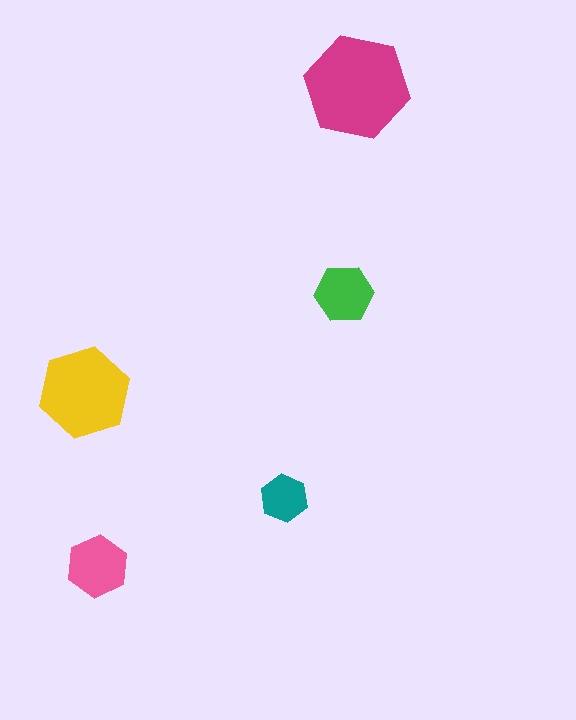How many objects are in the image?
There are 5 objects in the image.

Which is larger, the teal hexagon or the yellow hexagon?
The yellow one.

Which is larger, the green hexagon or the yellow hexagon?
The yellow one.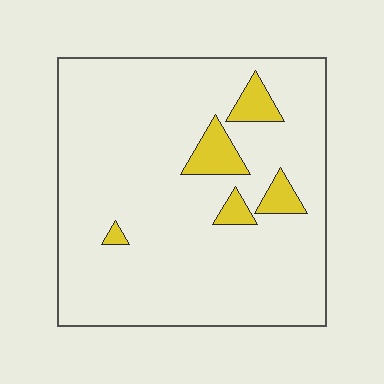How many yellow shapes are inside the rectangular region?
5.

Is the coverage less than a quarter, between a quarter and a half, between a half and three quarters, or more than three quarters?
Less than a quarter.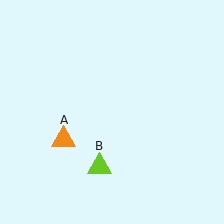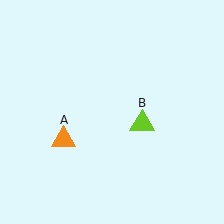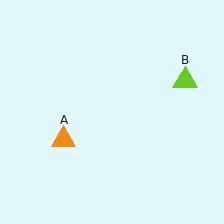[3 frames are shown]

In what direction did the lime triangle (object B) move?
The lime triangle (object B) moved up and to the right.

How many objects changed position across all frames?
1 object changed position: lime triangle (object B).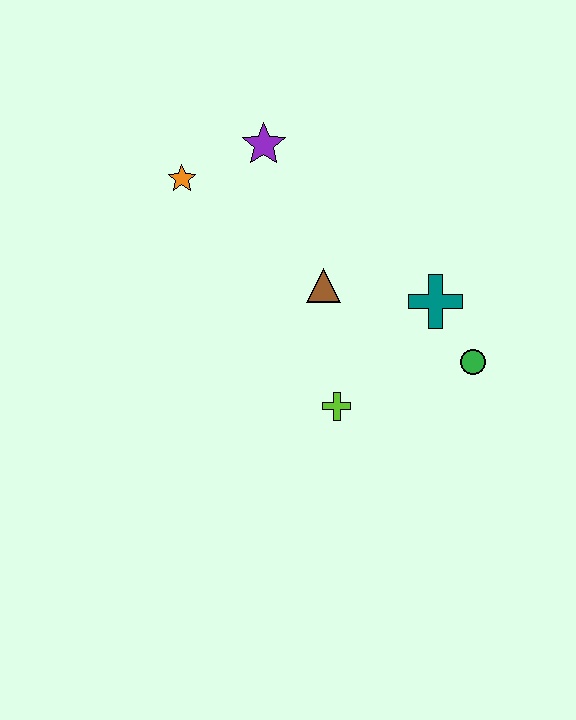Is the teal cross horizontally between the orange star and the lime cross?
No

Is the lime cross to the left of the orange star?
No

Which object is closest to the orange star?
The purple star is closest to the orange star.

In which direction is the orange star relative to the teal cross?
The orange star is to the left of the teal cross.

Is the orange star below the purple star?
Yes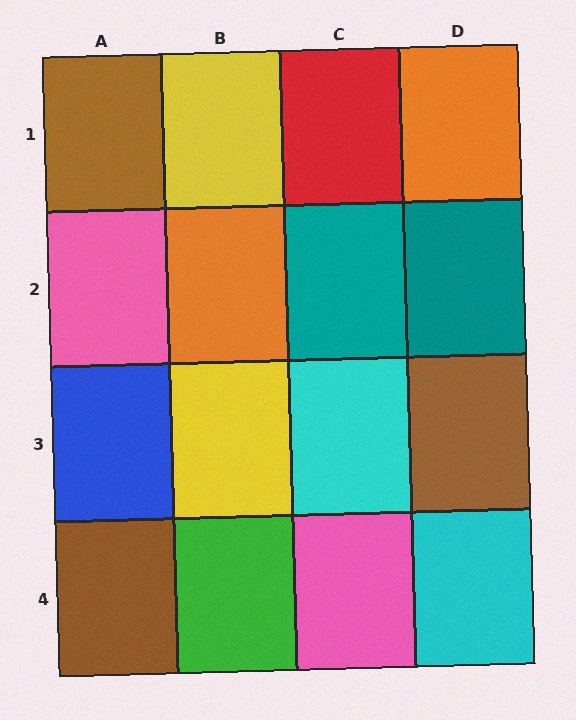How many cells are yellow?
2 cells are yellow.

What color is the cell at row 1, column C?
Red.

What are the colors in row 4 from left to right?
Brown, green, pink, cyan.